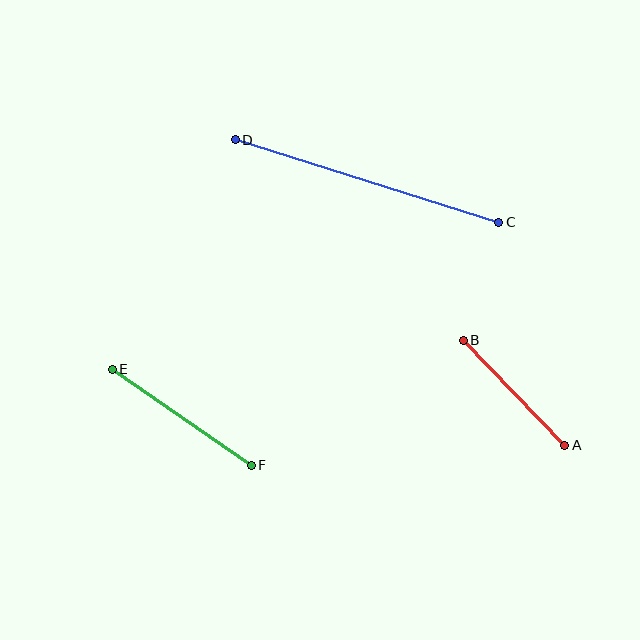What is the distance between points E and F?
The distance is approximately 169 pixels.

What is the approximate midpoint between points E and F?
The midpoint is at approximately (182, 417) pixels.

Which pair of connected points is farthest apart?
Points C and D are farthest apart.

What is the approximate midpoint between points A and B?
The midpoint is at approximately (514, 393) pixels.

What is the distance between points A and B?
The distance is approximately 146 pixels.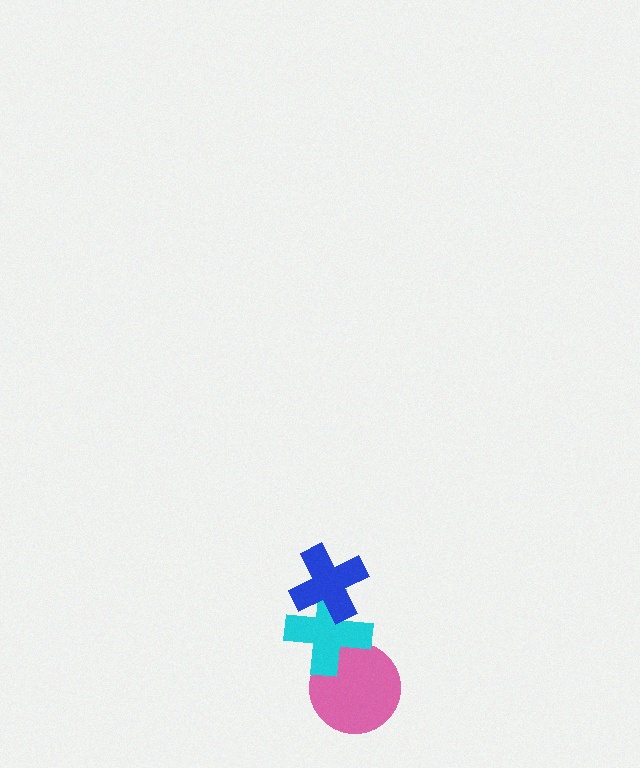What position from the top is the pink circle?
The pink circle is 3rd from the top.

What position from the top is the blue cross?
The blue cross is 1st from the top.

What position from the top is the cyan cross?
The cyan cross is 2nd from the top.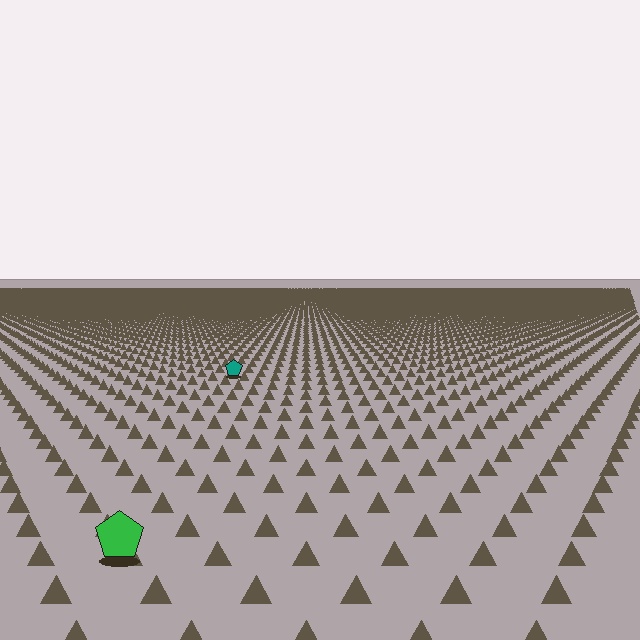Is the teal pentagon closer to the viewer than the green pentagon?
No. The green pentagon is closer — you can tell from the texture gradient: the ground texture is coarser near it.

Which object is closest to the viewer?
The green pentagon is closest. The texture marks near it are larger and more spread out.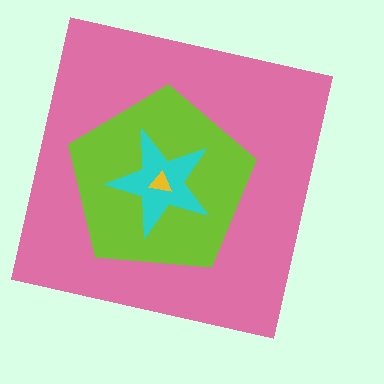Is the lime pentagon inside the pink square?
Yes.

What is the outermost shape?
The pink square.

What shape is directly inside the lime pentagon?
The cyan star.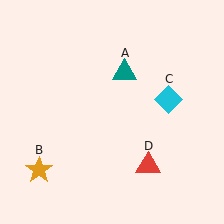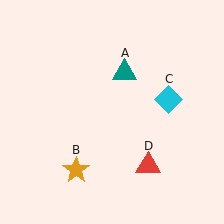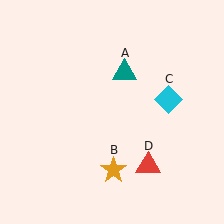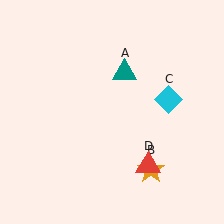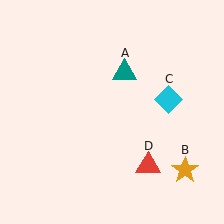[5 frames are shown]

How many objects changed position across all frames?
1 object changed position: orange star (object B).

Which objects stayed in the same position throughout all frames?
Teal triangle (object A) and cyan diamond (object C) and red triangle (object D) remained stationary.